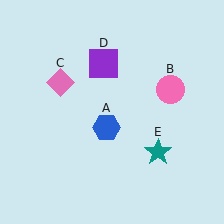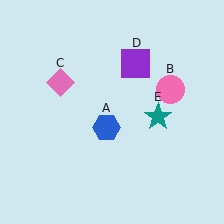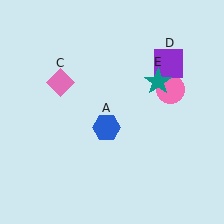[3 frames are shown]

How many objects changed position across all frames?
2 objects changed position: purple square (object D), teal star (object E).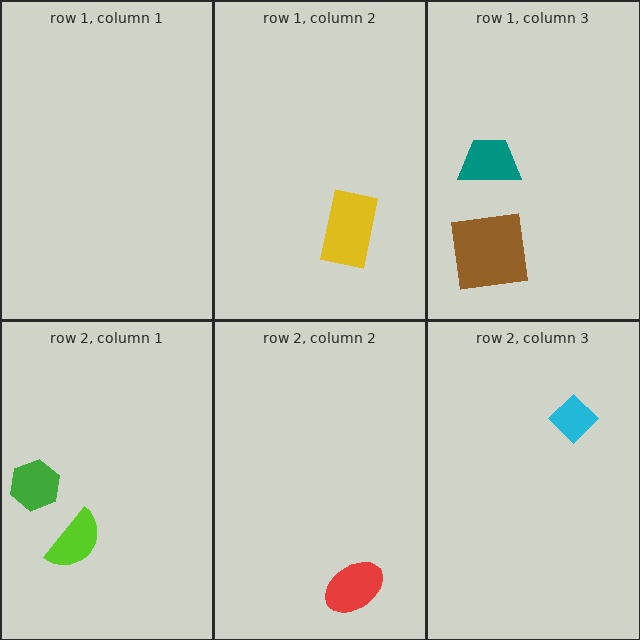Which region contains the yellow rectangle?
The row 1, column 2 region.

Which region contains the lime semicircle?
The row 2, column 1 region.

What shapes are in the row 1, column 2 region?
The yellow rectangle.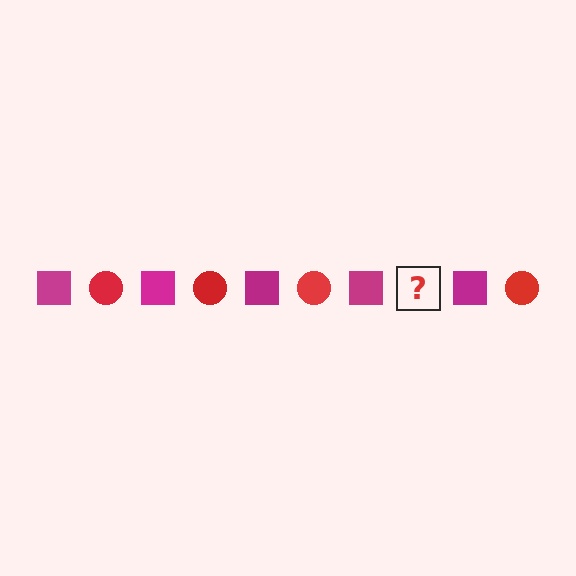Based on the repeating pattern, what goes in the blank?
The blank should be a red circle.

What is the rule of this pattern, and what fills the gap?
The rule is that the pattern alternates between magenta square and red circle. The gap should be filled with a red circle.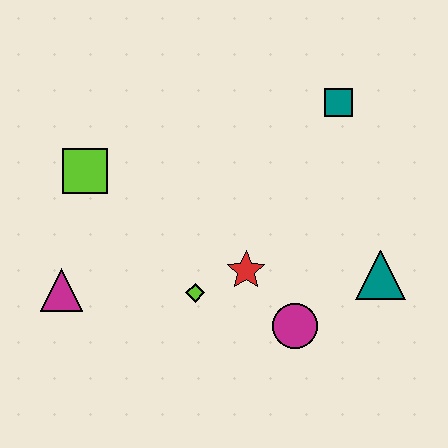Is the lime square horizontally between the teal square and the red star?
No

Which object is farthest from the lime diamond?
The teal square is farthest from the lime diamond.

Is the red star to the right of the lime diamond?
Yes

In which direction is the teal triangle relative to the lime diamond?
The teal triangle is to the right of the lime diamond.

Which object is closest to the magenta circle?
The red star is closest to the magenta circle.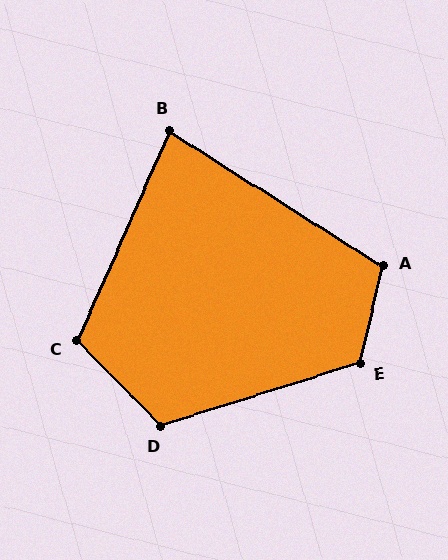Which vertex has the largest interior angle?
E, at approximately 121 degrees.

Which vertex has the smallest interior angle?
B, at approximately 81 degrees.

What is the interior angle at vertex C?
Approximately 112 degrees (obtuse).